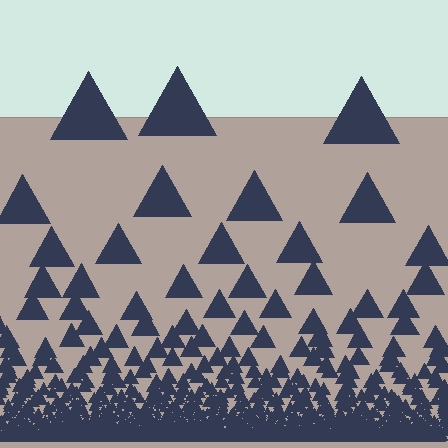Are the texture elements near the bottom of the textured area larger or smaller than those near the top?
Smaller. The gradient is inverted — elements near the bottom are smaller and denser.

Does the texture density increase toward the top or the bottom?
Density increases toward the bottom.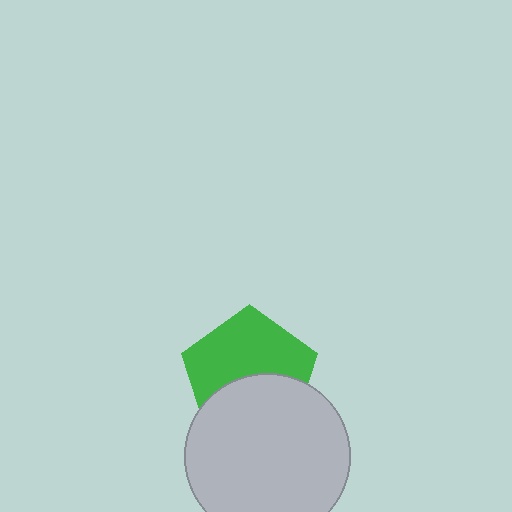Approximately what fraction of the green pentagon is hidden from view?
Roughly 43% of the green pentagon is hidden behind the light gray circle.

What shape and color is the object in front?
The object in front is a light gray circle.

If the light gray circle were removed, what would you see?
You would see the complete green pentagon.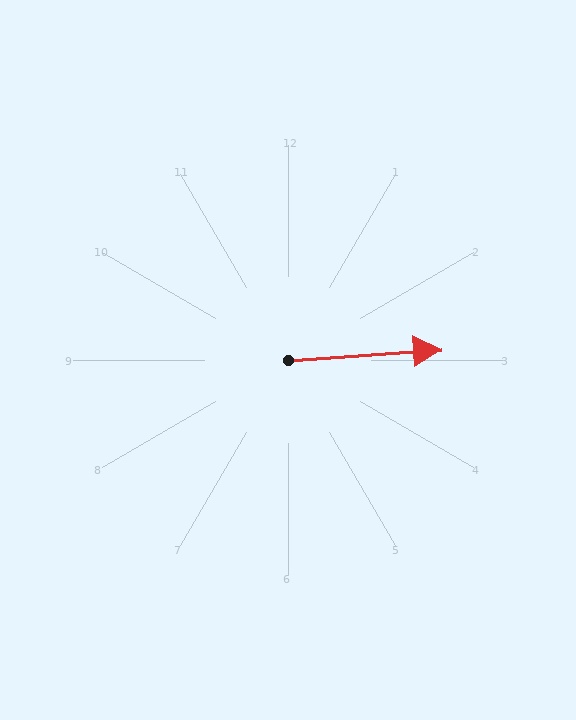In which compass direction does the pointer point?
East.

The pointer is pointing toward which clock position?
Roughly 3 o'clock.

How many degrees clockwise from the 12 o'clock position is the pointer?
Approximately 86 degrees.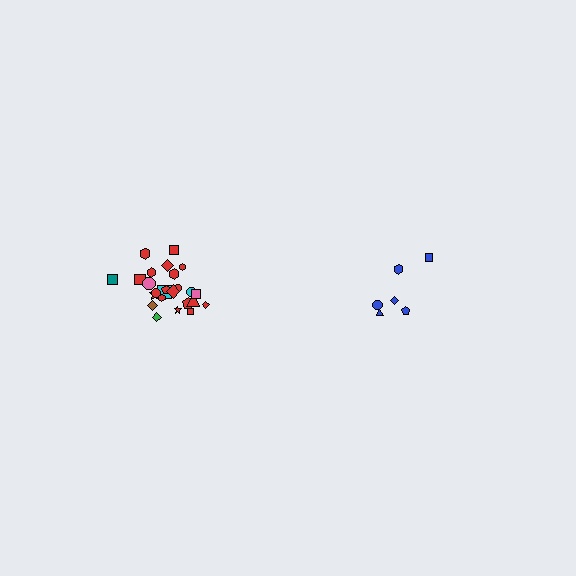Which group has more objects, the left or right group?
The left group.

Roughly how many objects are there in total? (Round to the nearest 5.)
Roughly 30 objects in total.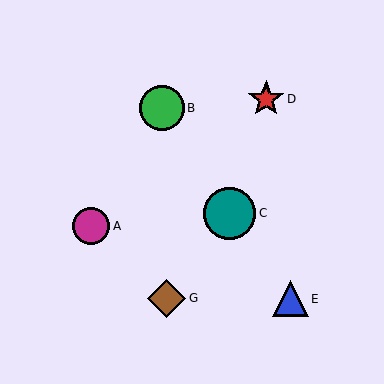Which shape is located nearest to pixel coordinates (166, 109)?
The green circle (labeled B) at (162, 108) is nearest to that location.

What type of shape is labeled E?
Shape E is a blue triangle.